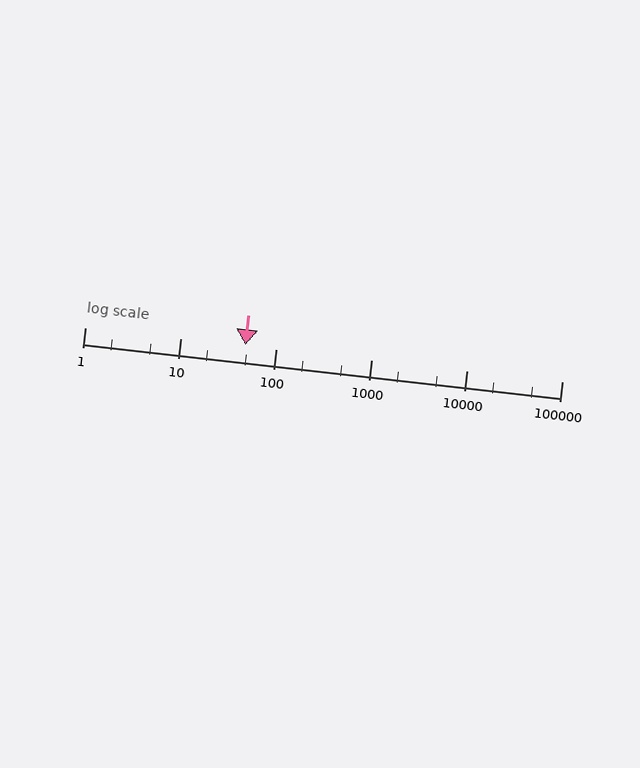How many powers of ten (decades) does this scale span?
The scale spans 5 decades, from 1 to 100000.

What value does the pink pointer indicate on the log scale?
The pointer indicates approximately 48.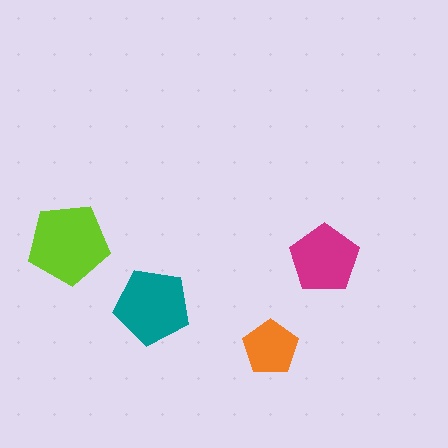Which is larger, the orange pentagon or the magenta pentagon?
The magenta one.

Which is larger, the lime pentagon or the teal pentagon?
The lime one.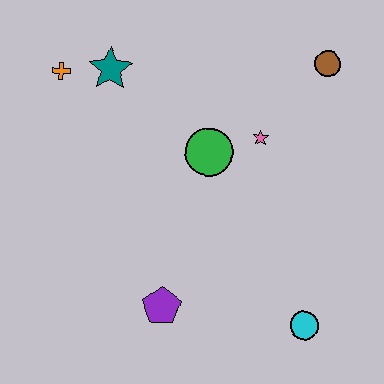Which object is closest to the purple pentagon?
The cyan circle is closest to the purple pentagon.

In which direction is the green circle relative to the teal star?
The green circle is to the right of the teal star.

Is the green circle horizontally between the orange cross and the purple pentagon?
No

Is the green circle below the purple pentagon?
No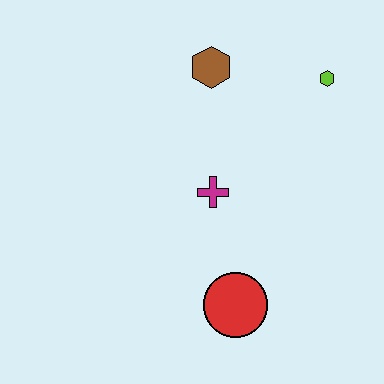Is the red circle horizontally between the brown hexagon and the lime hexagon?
Yes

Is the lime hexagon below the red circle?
No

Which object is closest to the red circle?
The magenta cross is closest to the red circle.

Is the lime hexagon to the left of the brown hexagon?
No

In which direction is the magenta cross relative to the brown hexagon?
The magenta cross is below the brown hexagon.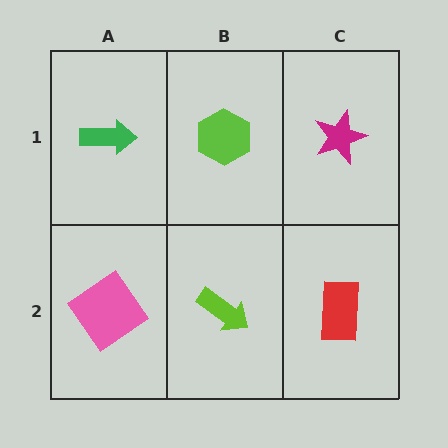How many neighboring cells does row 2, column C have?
2.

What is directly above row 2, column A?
A green arrow.